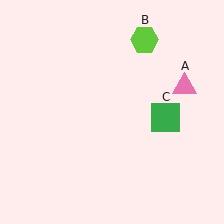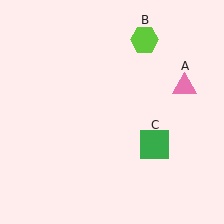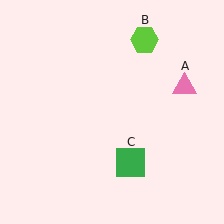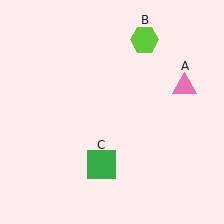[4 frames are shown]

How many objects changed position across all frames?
1 object changed position: green square (object C).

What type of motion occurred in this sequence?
The green square (object C) rotated clockwise around the center of the scene.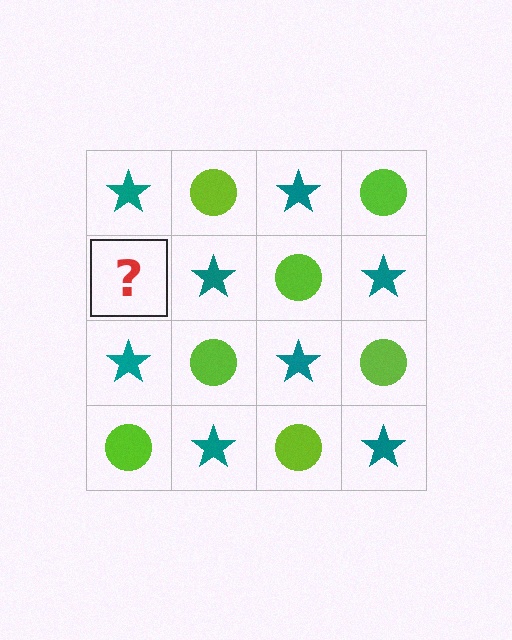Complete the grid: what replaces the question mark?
The question mark should be replaced with a lime circle.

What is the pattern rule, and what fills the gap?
The rule is that it alternates teal star and lime circle in a checkerboard pattern. The gap should be filled with a lime circle.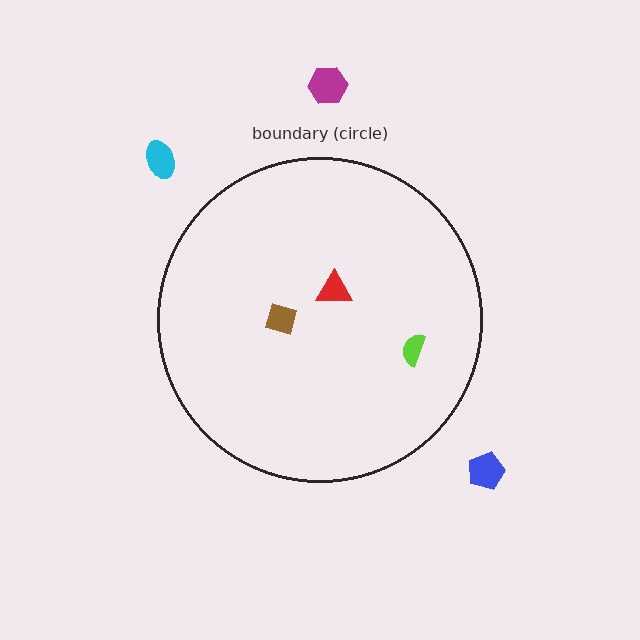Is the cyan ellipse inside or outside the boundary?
Outside.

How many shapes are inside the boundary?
3 inside, 3 outside.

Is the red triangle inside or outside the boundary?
Inside.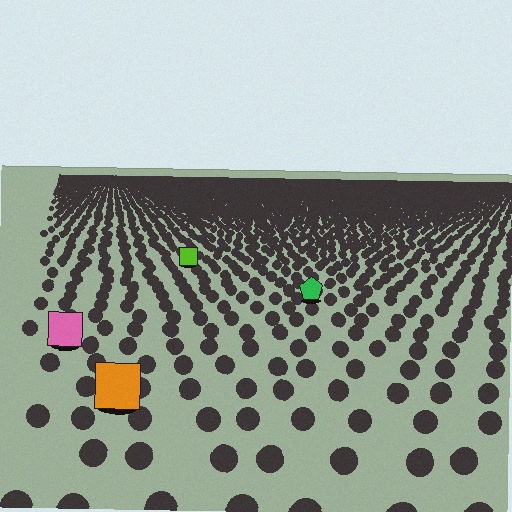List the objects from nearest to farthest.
From nearest to farthest: the orange square, the pink square, the green pentagon, the lime square.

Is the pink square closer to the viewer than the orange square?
No. The orange square is closer — you can tell from the texture gradient: the ground texture is coarser near it.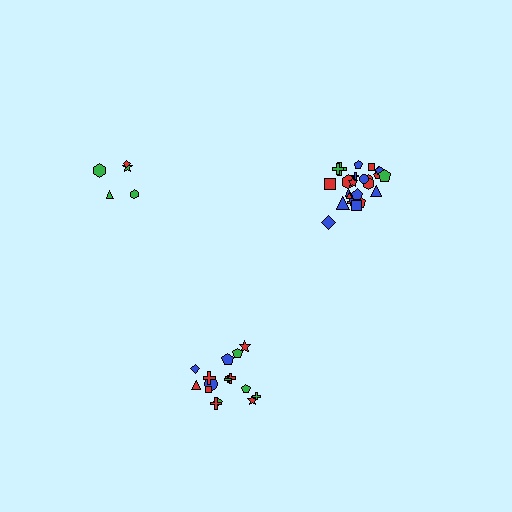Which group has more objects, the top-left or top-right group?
The top-right group.